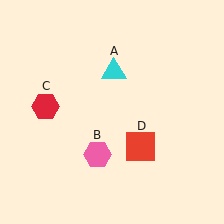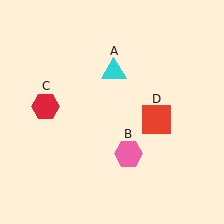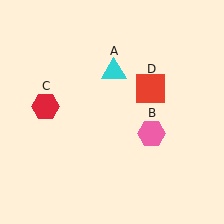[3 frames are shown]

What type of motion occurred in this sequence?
The pink hexagon (object B), red square (object D) rotated counterclockwise around the center of the scene.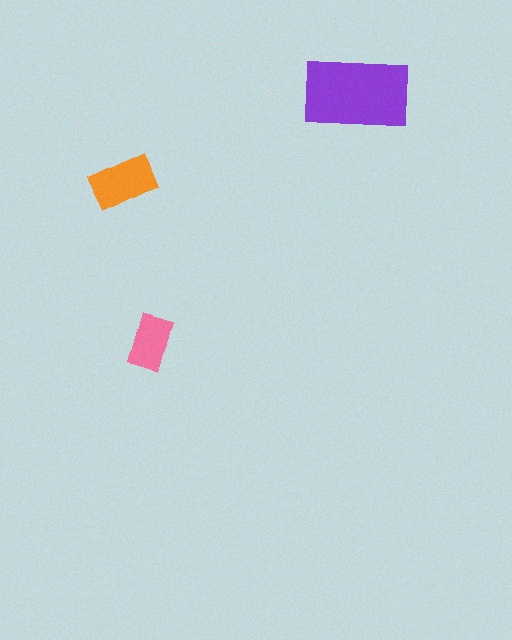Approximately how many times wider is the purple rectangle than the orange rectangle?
About 1.5 times wider.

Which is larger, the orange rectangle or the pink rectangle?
The orange one.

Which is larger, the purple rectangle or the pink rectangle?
The purple one.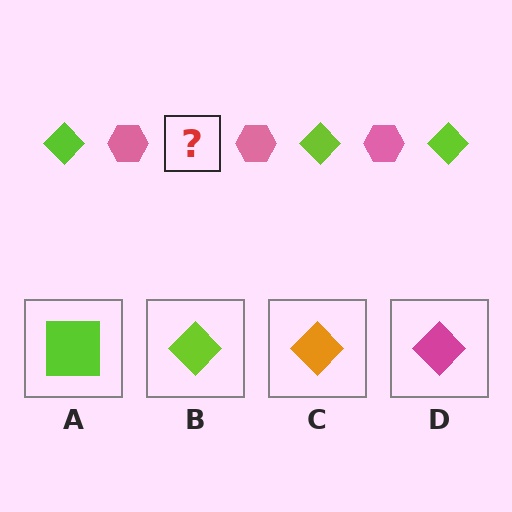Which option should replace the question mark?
Option B.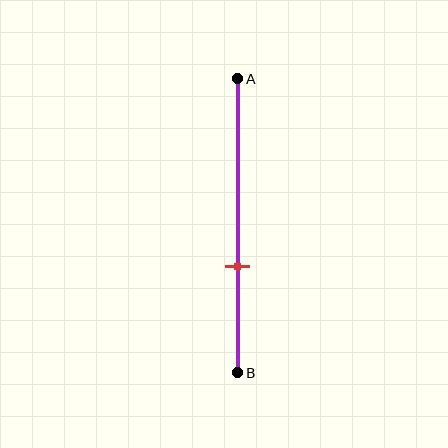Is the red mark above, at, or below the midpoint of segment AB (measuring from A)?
The red mark is below the midpoint of segment AB.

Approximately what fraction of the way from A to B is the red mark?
The red mark is approximately 65% of the way from A to B.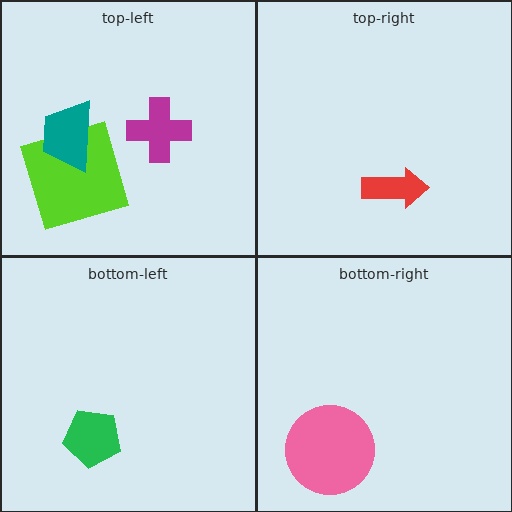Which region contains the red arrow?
The top-right region.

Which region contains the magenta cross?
The top-left region.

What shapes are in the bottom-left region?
The green pentagon.